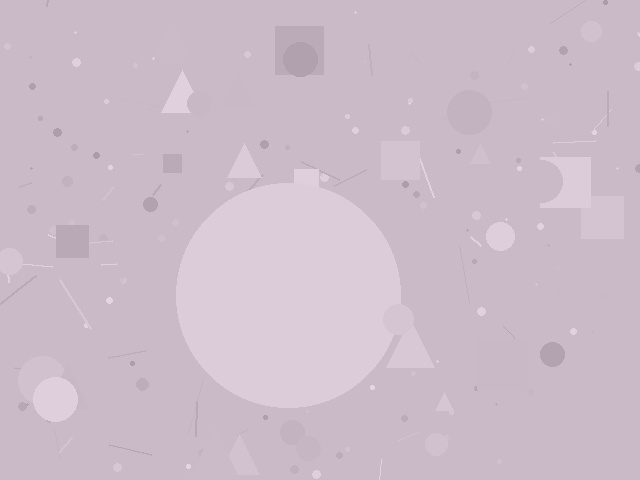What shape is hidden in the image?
A circle is hidden in the image.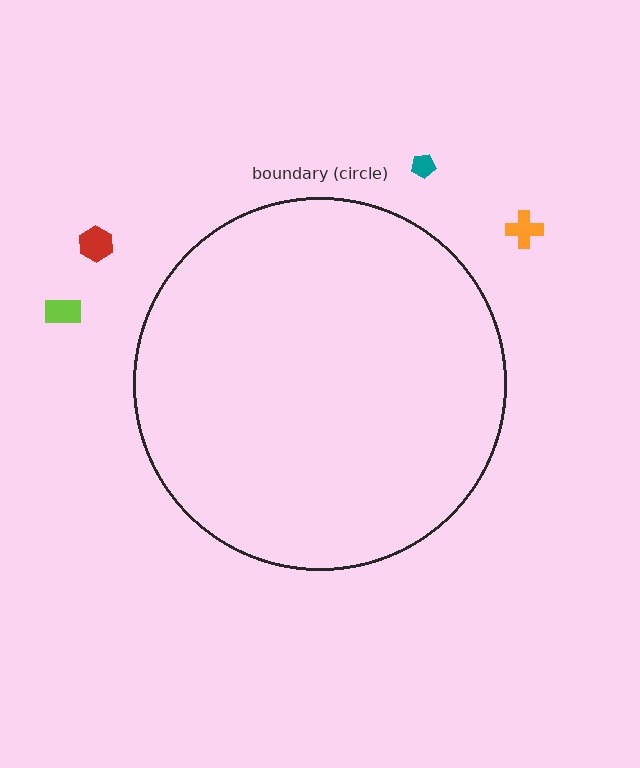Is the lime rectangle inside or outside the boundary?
Outside.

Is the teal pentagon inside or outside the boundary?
Outside.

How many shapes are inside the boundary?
0 inside, 4 outside.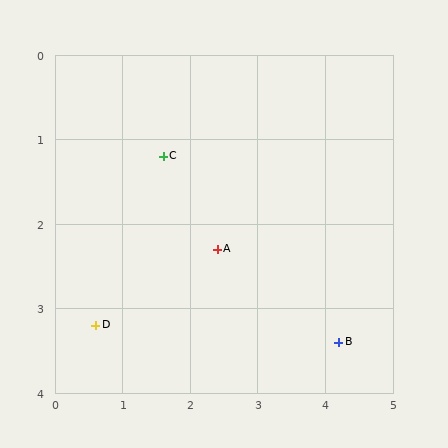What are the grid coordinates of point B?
Point B is at approximately (4.2, 3.4).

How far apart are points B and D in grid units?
Points B and D are about 3.6 grid units apart.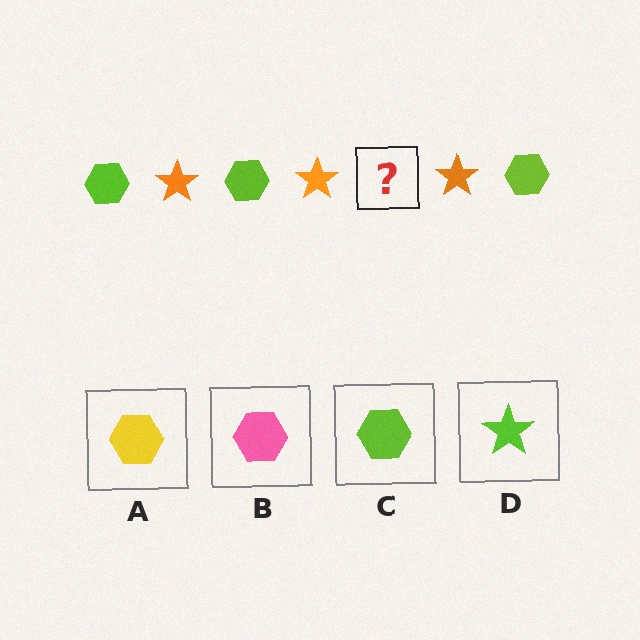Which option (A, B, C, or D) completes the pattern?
C.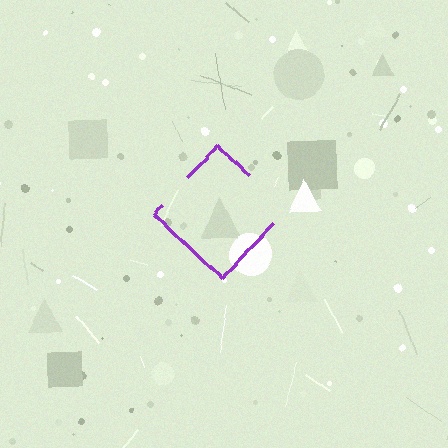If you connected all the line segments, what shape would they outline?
They would outline a diamond.